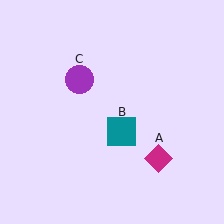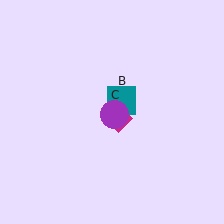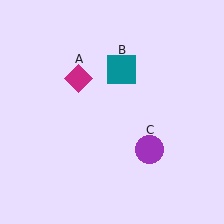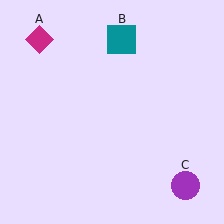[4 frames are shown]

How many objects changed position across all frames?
3 objects changed position: magenta diamond (object A), teal square (object B), purple circle (object C).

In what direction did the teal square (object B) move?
The teal square (object B) moved up.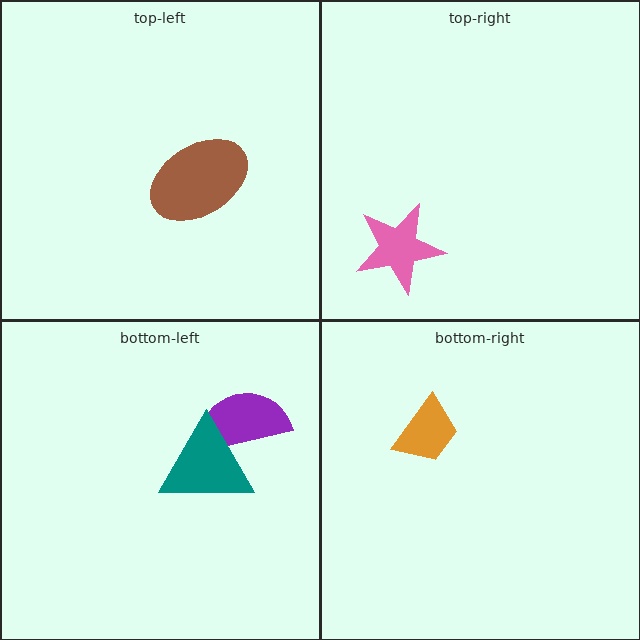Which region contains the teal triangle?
The bottom-left region.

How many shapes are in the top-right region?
1.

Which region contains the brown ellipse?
The top-left region.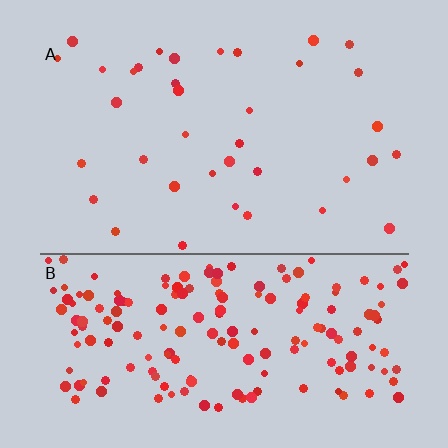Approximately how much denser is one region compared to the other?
Approximately 4.9× — region B over region A.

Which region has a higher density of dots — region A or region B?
B (the bottom).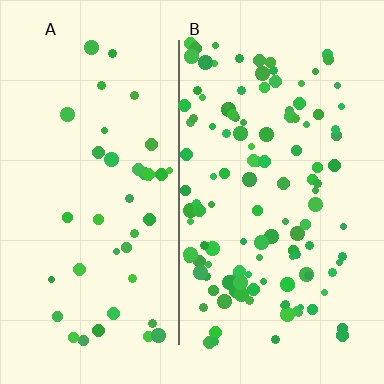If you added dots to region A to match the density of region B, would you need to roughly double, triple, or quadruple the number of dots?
Approximately triple.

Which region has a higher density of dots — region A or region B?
B (the right).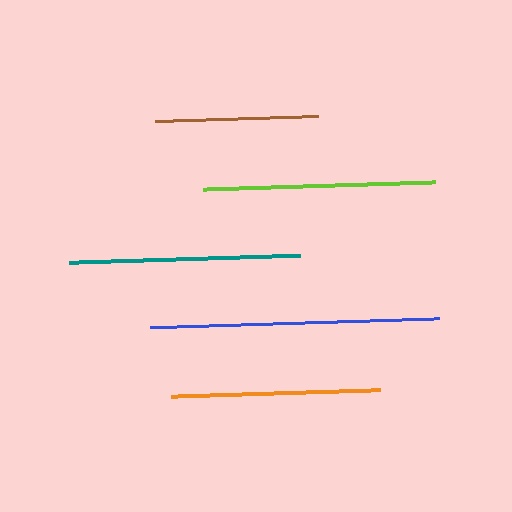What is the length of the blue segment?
The blue segment is approximately 289 pixels long.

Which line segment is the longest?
The blue line is the longest at approximately 289 pixels.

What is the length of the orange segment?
The orange segment is approximately 208 pixels long.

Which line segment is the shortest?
The brown line is the shortest at approximately 163 pixels.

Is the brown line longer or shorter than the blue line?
The blue line is longer than the brown line.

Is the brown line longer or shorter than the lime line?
The lime line is longer than the brown line.